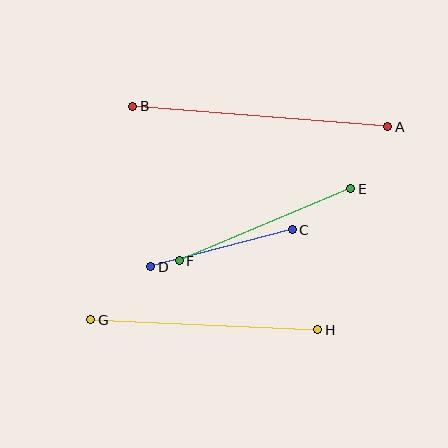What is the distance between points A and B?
The distance is approximately 256 pixels.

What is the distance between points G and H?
The distance is approximately 227 pixels.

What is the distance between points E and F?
The distance is approximately 186 pixels.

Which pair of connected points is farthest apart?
Points A and B are farthest apart.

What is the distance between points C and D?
The distance is approximately 147 pixels.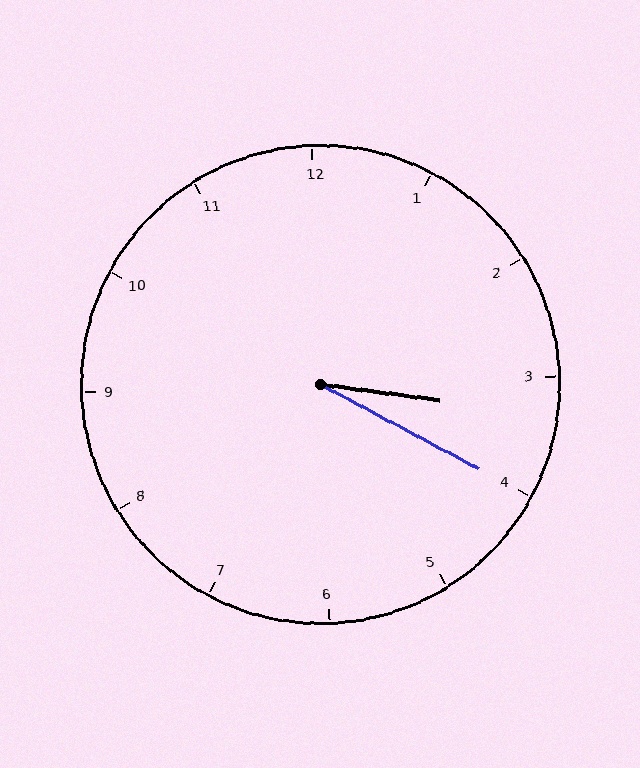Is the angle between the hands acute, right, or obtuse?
It is acute.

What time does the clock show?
3:20.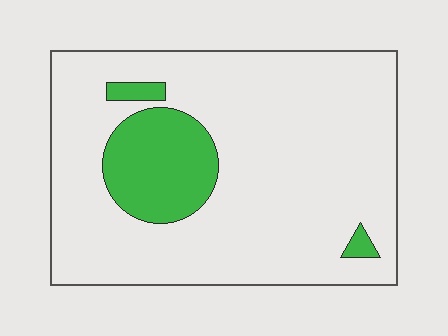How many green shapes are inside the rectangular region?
3.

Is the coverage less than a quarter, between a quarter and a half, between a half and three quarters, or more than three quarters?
Less than a quarter.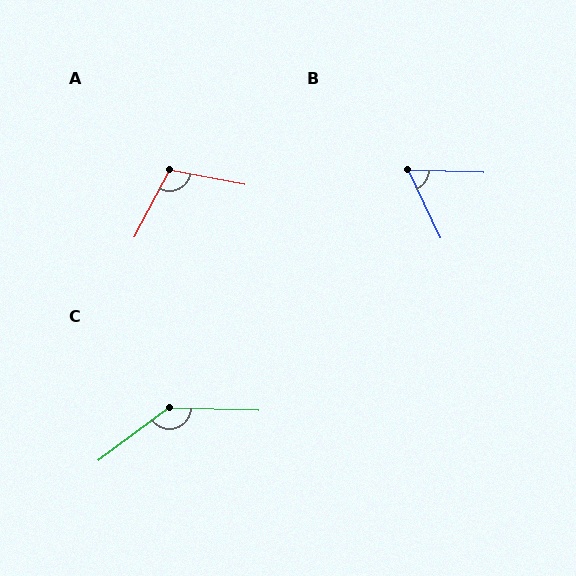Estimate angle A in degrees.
Approximately 107 degrees.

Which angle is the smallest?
B, at approximately 63 degrees.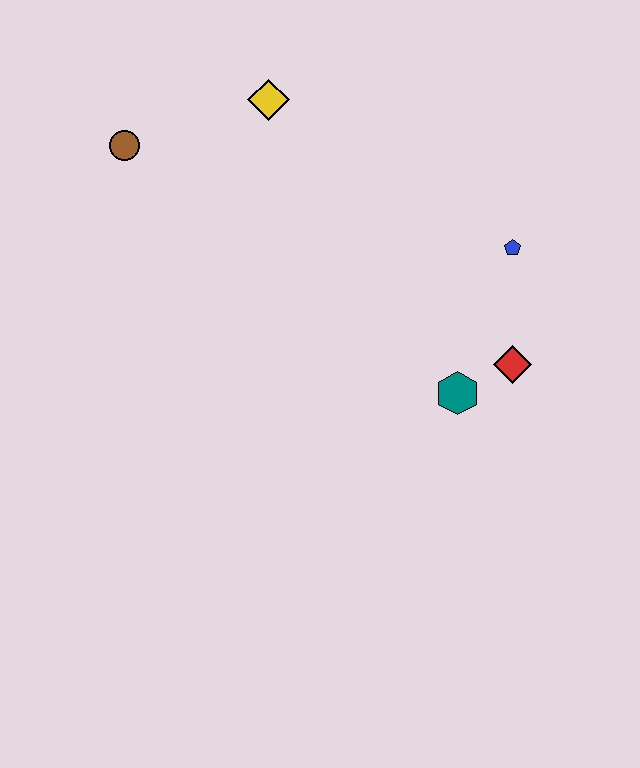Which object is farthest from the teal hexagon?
The brown circle is farthest from the teal hexagon.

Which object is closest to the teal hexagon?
The red diamond is closest to the teal hexagon.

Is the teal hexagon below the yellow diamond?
Yes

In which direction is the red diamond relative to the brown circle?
The red diamond is to the right of the brown circle.